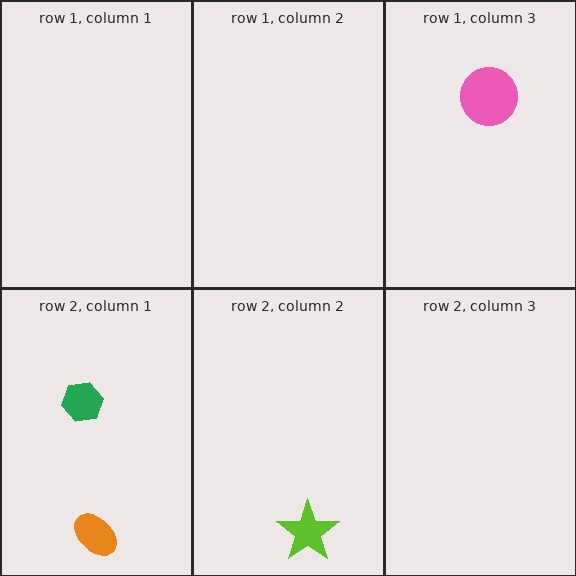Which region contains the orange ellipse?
The row 2, column 1 region.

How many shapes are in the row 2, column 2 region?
1.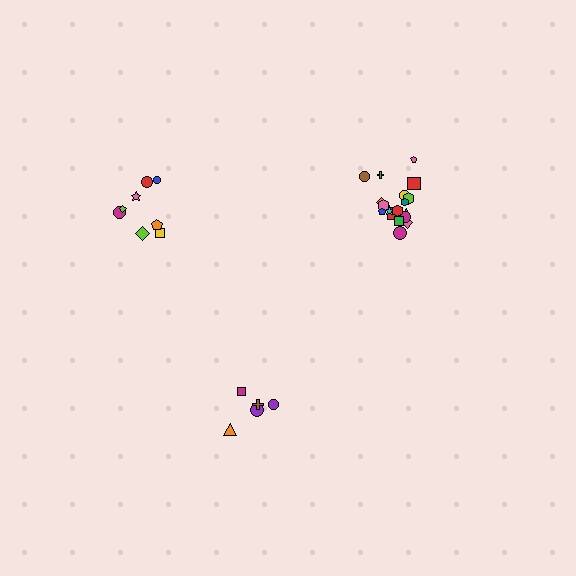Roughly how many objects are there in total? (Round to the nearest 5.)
Roughly 30 objects in total.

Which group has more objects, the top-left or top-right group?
The top-right group.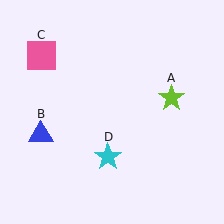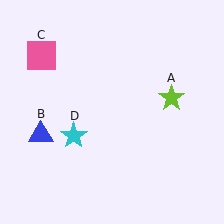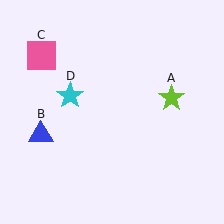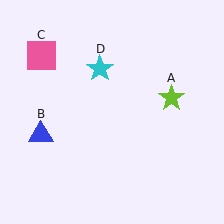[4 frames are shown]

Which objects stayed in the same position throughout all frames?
Lime star (object A) and blue triangle (object B) and pink square (object C) remained stationary.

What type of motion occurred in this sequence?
The cyan star (object D) rotated clockwise around the center of the scene.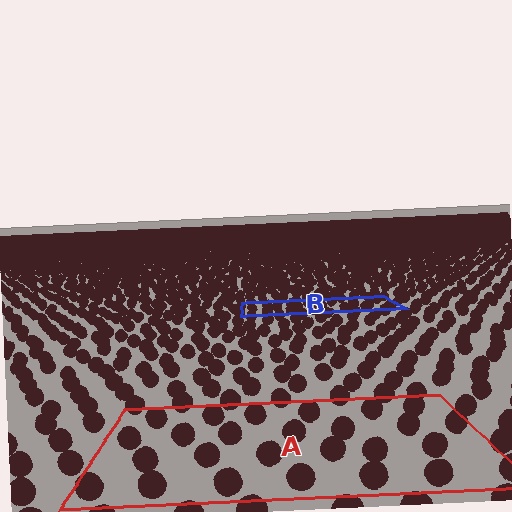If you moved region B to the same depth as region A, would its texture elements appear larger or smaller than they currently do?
They would appear larger. At a closer depth, the same texture elements are projected at a bigger on-screen size.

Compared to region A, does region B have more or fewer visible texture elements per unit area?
Region B has more texture elements per unit area — they are packed more densely because it is farther away.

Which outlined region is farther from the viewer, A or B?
Region B is farther from the viewer — the texture elements inside it appear smaller and more densely packed.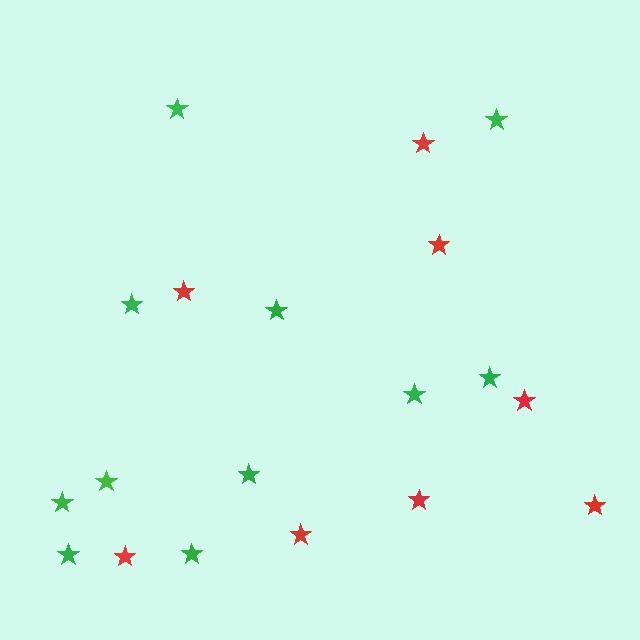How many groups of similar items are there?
There are 2 groups: one group of green stars (11) and one group of red stars (8).